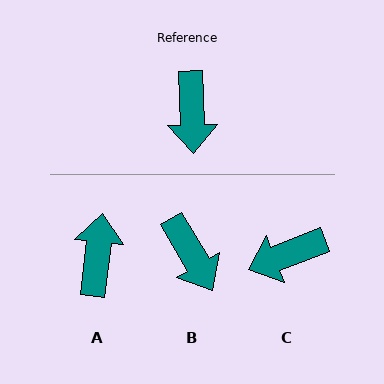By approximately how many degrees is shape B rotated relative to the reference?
Approximately 28 degrees counter-clockwise.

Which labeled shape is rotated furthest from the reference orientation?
A, about 171 degrees away.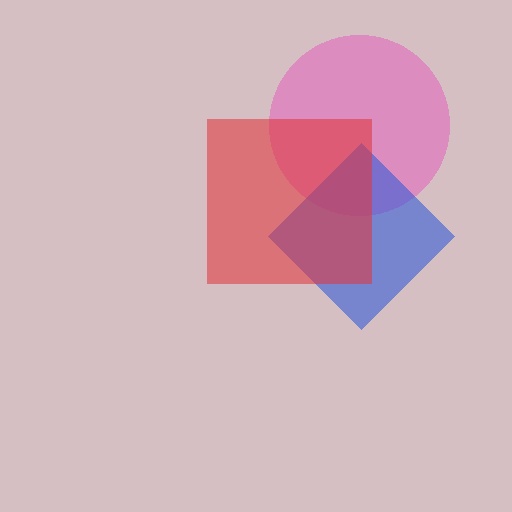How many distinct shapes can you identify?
There are 3 distinct shapes: a pink circle, a blue diamond, a red square.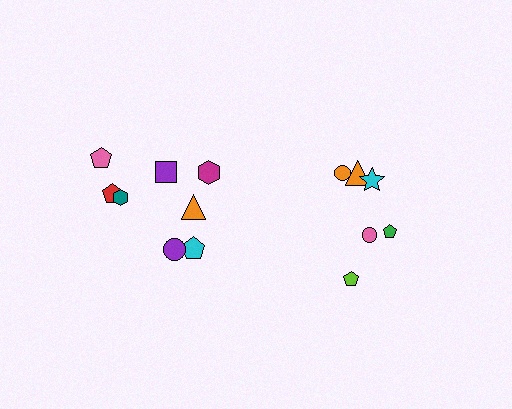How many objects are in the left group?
There are 8 objects.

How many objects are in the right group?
There are 6 objects.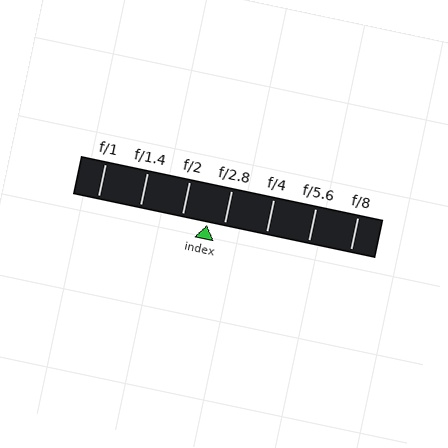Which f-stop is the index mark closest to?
The index mark is closest to f/2.8.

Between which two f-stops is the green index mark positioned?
The index mark is between f/2 and f/2.8.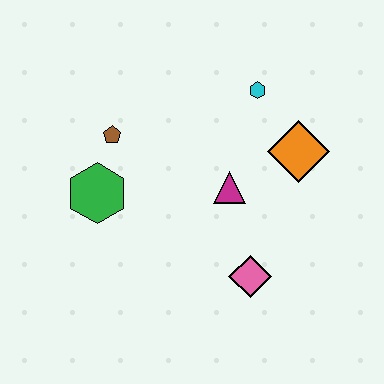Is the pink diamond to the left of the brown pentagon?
No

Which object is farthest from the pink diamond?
The brown pentagon is farthest from the pink diamond.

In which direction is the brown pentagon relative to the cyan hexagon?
The brown pentagon is to the left of the cyan hexagon.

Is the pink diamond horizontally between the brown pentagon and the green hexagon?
No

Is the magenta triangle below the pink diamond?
No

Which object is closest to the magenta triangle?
The orange diamond is closest to the magenta triangle.